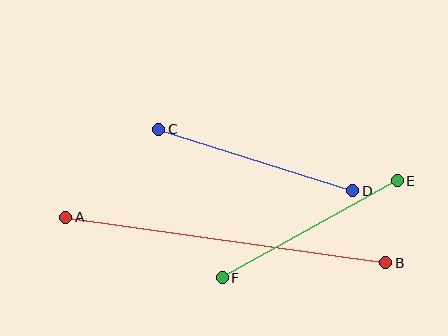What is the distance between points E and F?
The distance is approximately 200 pixels.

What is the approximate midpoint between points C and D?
The midpoint is at approximately (256, 160) pixels.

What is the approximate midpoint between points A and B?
The midpoint is at approximately (226, 240) pixels.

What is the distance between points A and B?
The distance is approximately 323 pixels.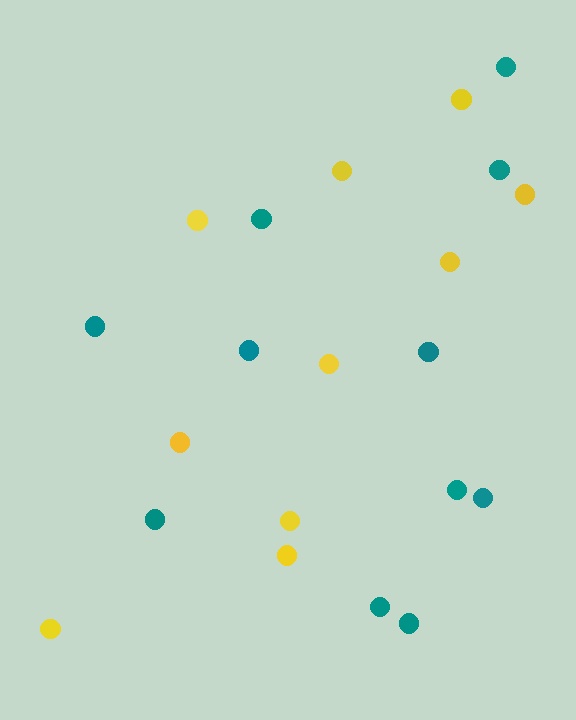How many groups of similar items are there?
There are 2 groups: one group of teal circles (11) and one group of yellow circles (10).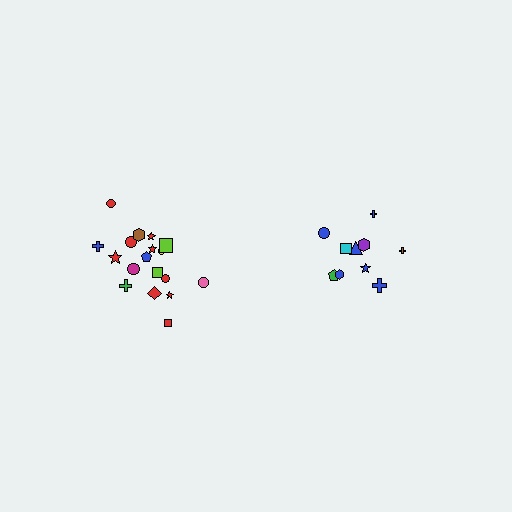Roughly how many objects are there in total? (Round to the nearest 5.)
Roughly 30 objects in total.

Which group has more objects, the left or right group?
The left group.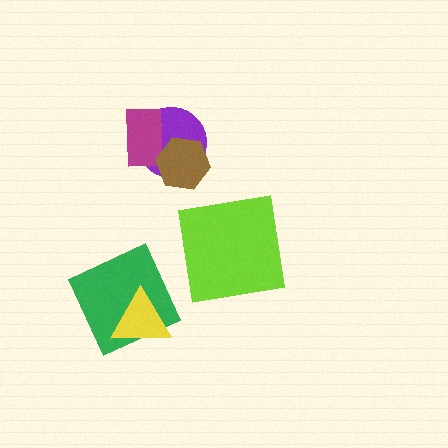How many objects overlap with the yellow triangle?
1 object overlaps with the yellow triangle.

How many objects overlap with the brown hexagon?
2 objects overlap with the brown hexagon.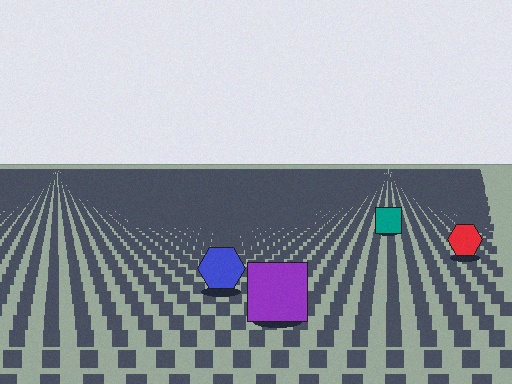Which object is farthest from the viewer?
The teal square is farthest from the viewer. It appears smaller and the ground texture around it is denser.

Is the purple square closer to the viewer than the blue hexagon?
Yes. The purple square is closer — you can tell from the texture gradient: the ground texture is coarser near it.